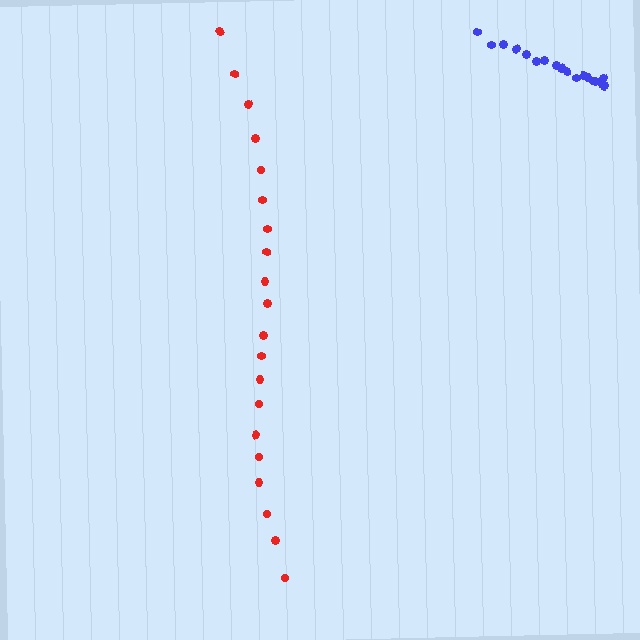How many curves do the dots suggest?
There are 2 distinct paths.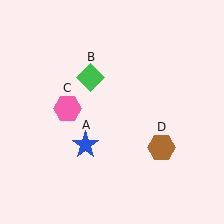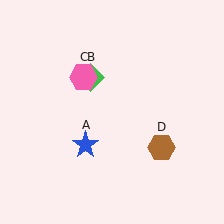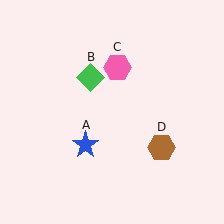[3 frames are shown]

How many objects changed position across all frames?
1 object changed position: pink hexagon (object C).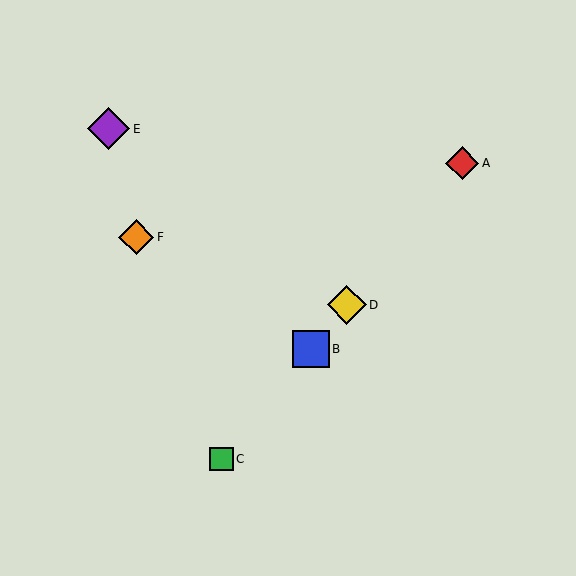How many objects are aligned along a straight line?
4 objects (A, B, C, D) are aligned along a straight line.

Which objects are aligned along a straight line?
Objects A, B, C, D are aligned along a straight line.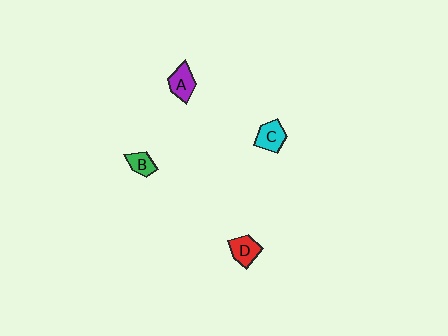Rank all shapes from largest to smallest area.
From largest to smallest: A (purple), C (cyan), D (red), B (green).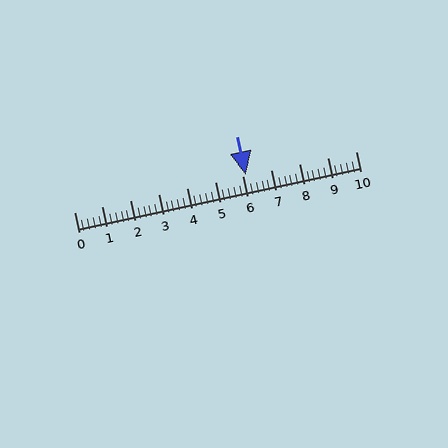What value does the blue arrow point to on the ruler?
The blue arrow points to approximately 6.1.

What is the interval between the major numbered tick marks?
The major tick marks are spaced 1 units apart.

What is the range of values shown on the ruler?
The ruler shows values from 0 to 10.